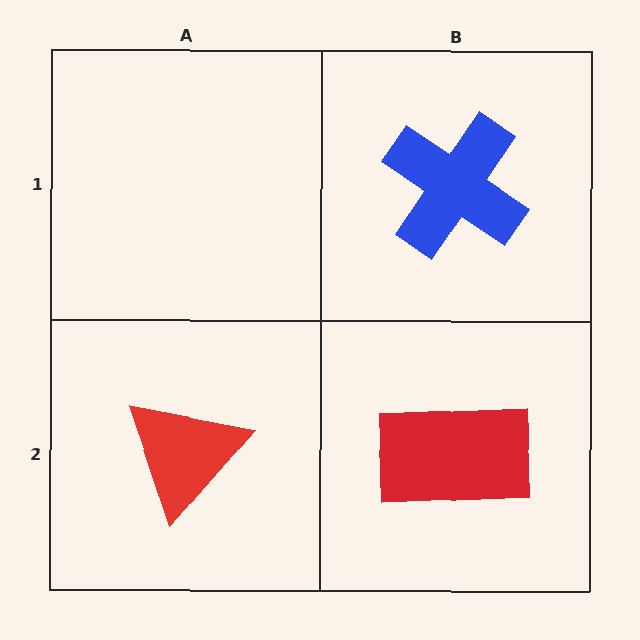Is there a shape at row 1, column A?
No, that cell is empty.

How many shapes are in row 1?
1 shape.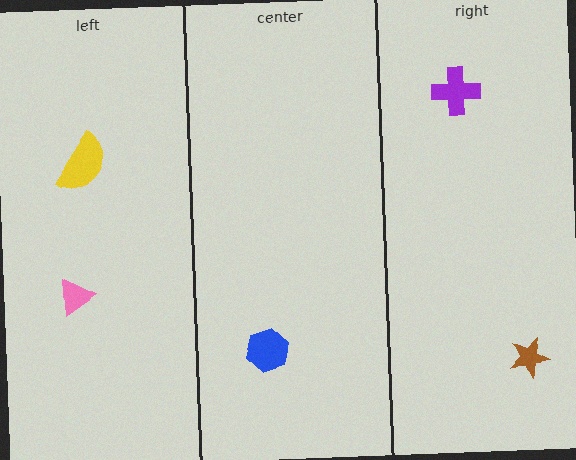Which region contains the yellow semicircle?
The left region.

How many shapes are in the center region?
1.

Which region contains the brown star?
The right region.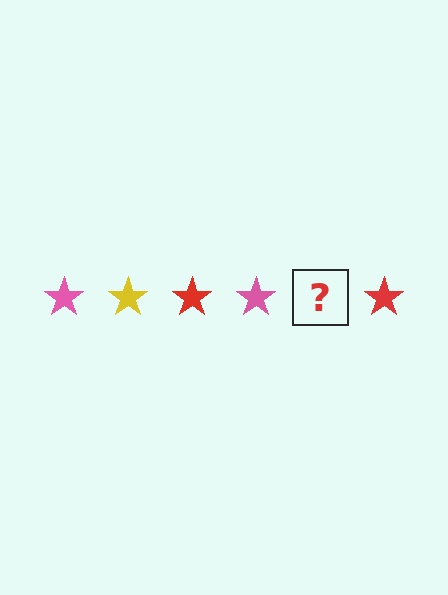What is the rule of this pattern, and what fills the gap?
The rule is that the pattern cycles through pink, yellow, red stars. The gap should be filled with a yellow star.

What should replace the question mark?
The question mark should be replaced with a yellow star.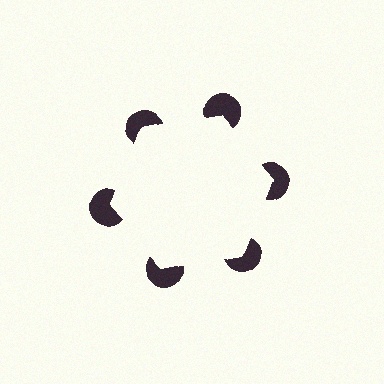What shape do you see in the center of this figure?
An illusory hexagon — its edges are inferred from the aligned wedge cuts in the pac-man discs, not physically drawn.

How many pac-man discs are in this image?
There are 6 — one at each vertex of the illusory hexagon.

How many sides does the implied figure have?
6 sides.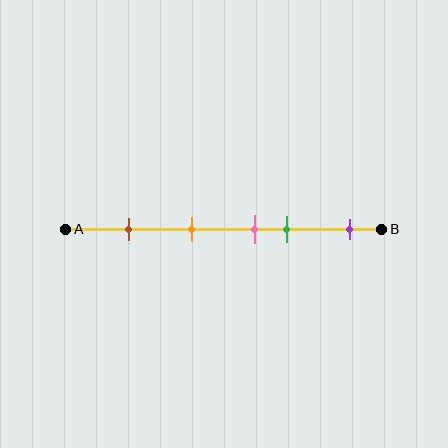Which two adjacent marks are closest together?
The pink and green marks are the closest adjacent pair.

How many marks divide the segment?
There are 5 marks dividing the segment.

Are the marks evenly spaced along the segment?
No, the marks are not evenly spaced.